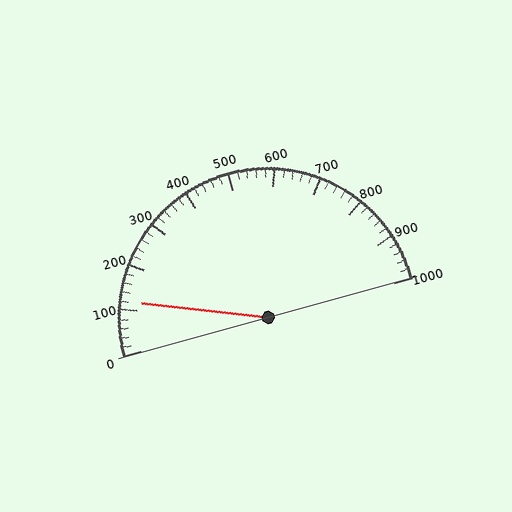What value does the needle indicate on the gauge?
The needle indicates approximately 120.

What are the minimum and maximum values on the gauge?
The gauge ranges from 0 to 1000.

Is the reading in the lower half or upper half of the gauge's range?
The reading is in the lower half of the range (0 to 1000).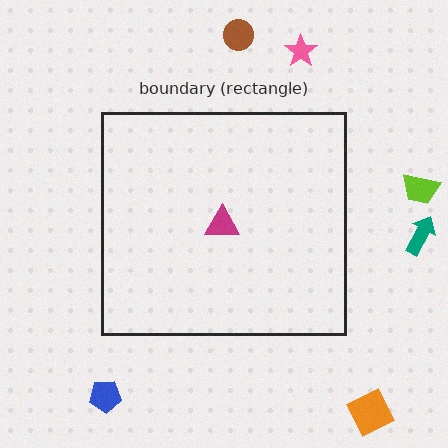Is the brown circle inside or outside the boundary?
Outside.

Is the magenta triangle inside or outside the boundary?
Inside.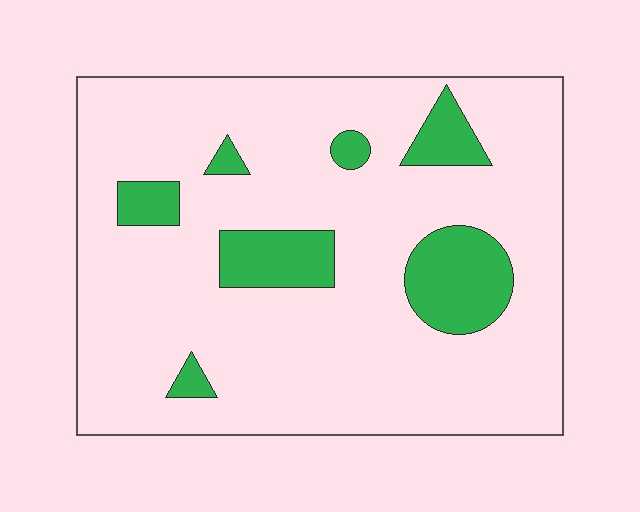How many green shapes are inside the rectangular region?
7.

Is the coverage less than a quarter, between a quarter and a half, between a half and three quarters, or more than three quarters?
Less than a quarter.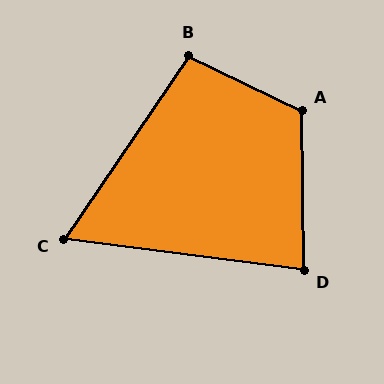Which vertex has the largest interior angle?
A, at approximately 117 degrees.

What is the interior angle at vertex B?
Approximately 98 degrees (obtuse).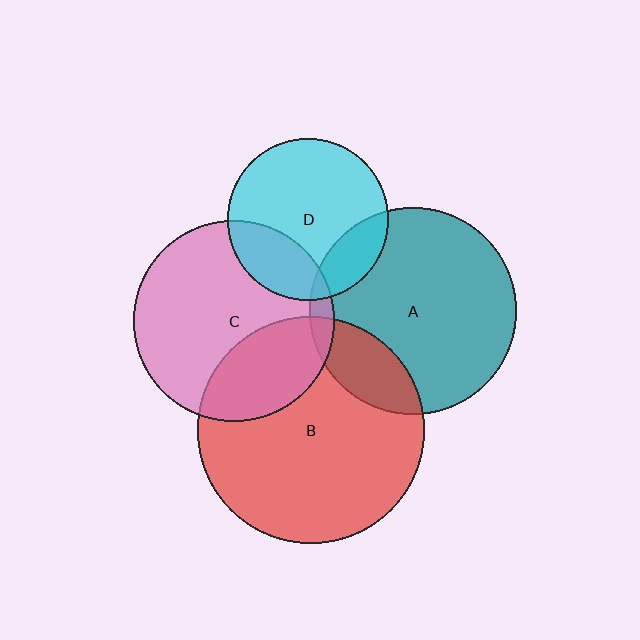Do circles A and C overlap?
Yes.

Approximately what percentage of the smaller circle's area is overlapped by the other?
Approximately 5%.